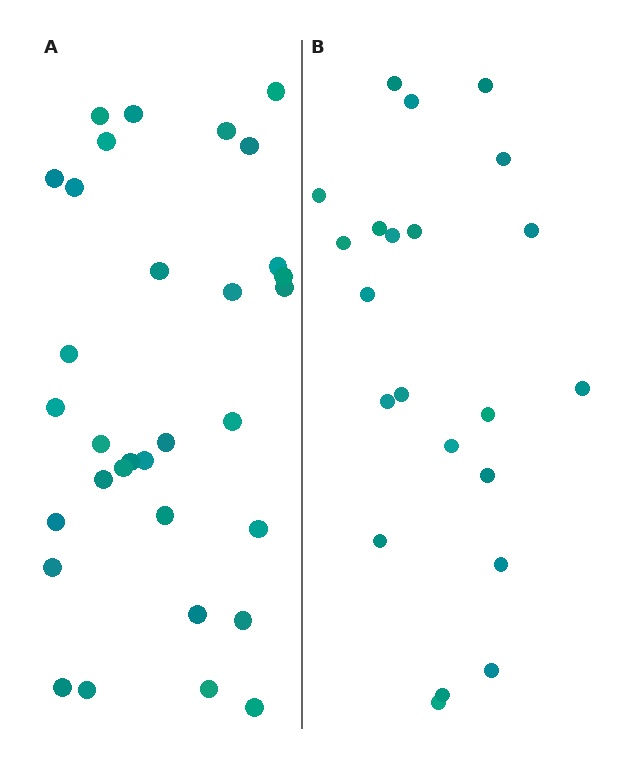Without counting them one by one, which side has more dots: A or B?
Region A (the left region) has more dots.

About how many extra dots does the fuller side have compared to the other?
Region A has roughly 10 or so more dots than region B.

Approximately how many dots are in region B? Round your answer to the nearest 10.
About 20 dots. (The exact count is 22, which rounds to 20.)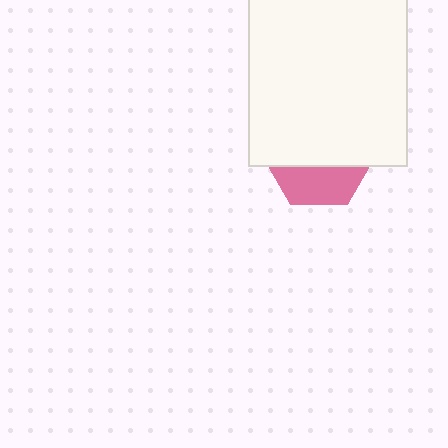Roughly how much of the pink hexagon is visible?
A small part of it is visible (roughly 34%).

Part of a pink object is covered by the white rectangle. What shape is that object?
It is a hexagon.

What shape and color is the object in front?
The object in front is a white rectangle.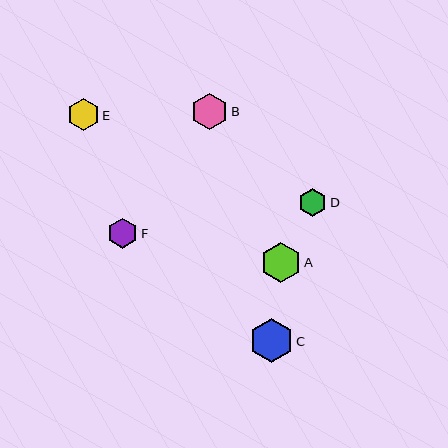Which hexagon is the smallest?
Hexagon D is the smallest with a size of approximately 28 pixels.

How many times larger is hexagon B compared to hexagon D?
Hexagon B is approximately 1.3 times the size of hexagon D.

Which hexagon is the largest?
Hexagon C is the largest with a size of approximately 44 pixels.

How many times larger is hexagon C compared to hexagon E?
Hexagon C is approximately 1.4 times the size of hexagon E.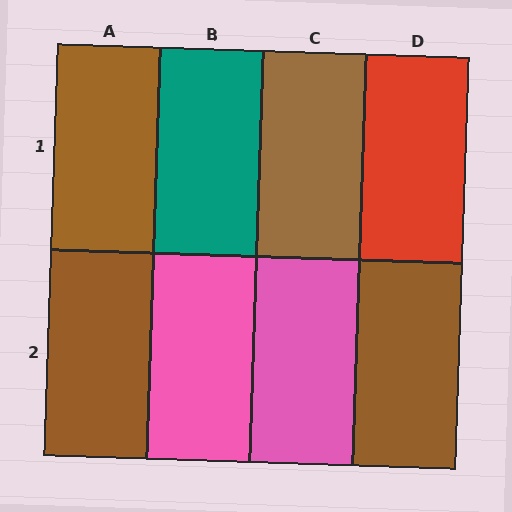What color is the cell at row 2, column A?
Brown.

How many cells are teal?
1 cell is teal.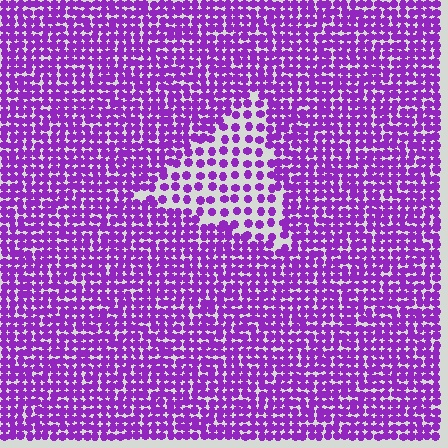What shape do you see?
I see a triangle.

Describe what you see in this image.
The image contains small purple elements arranged at two different densities. A triangle-shaped region is visible where the elements are less densely packed than the surrounding area.